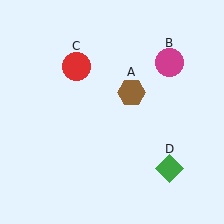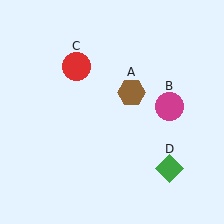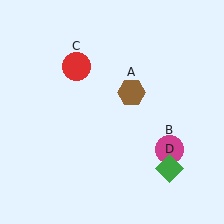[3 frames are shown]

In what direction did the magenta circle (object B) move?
The magenta circle (object B) moved down.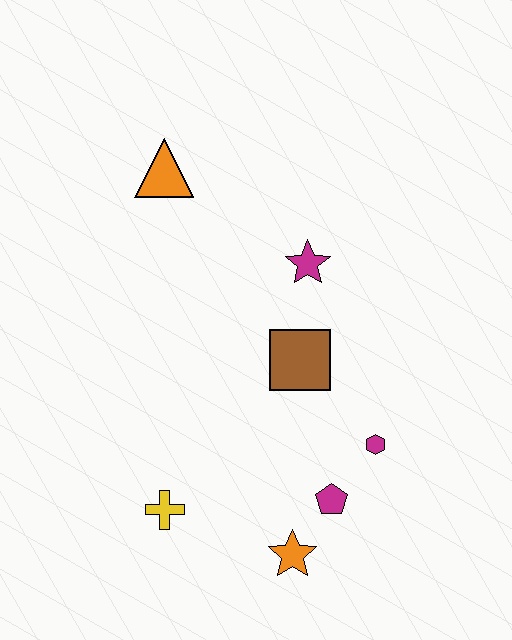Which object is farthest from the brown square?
The orange triangle is farthest from the brown square.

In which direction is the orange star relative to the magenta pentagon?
The orange star is below the magenta pentagon.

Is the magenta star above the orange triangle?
No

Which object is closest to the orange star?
The magenta pentagon is closest to the orange star.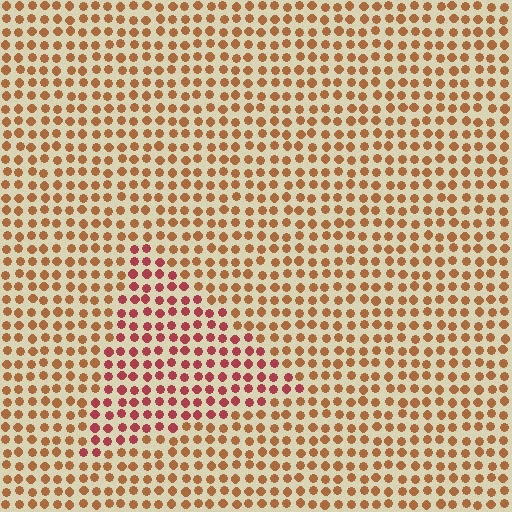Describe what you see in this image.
The image is filled with small brown elements in a uniform arrangement. A triangle-shaped region is visible where the elements are tinted to a slightly different hue, forming a subtle color boundary.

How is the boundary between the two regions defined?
The boundary is defined purely by a slight shift in hue (about 33 degrees). Spacing, size, and orientation are identical on both sides.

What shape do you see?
I see a triangle.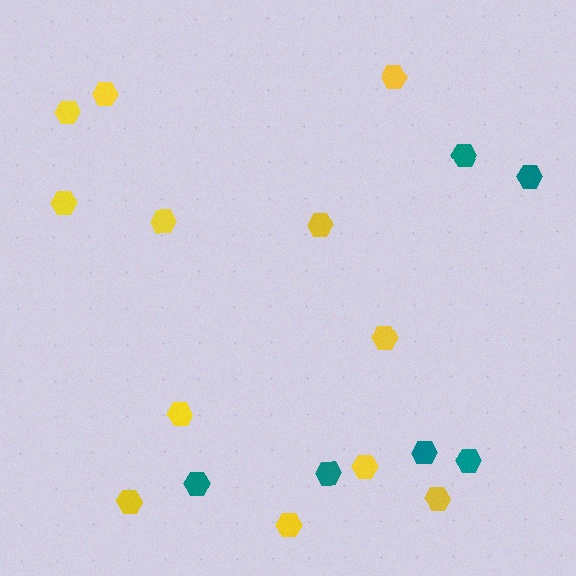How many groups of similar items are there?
There are 2 groups: one group of yellow hexagons (12) and one group of teal hexagons (6).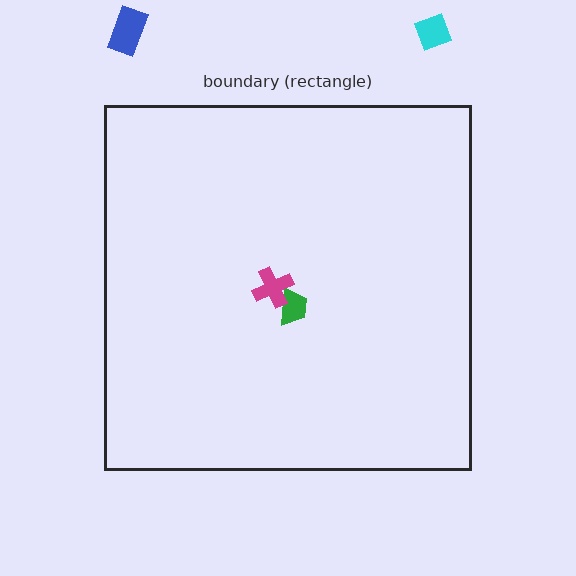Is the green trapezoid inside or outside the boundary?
Inside.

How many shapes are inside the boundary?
2 inside, 2 outside.